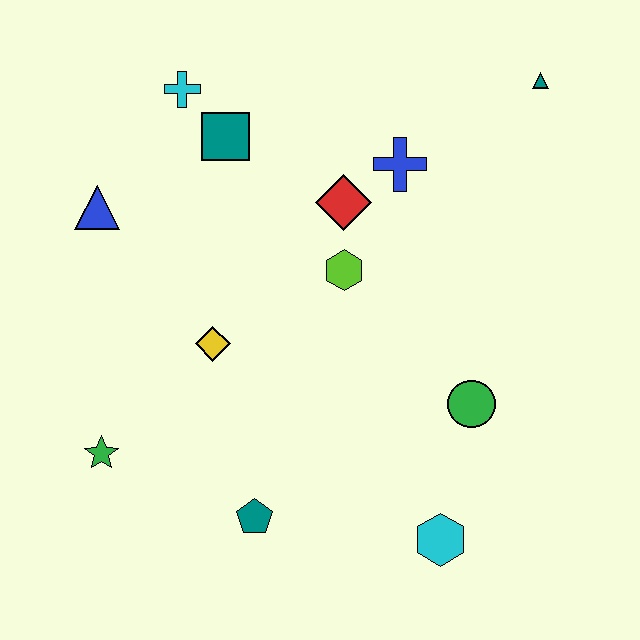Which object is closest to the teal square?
The cyan cross is closest to the teal square.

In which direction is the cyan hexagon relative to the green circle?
The cyan hexagon is below the green circle.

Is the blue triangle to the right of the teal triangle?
No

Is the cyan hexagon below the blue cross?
Yes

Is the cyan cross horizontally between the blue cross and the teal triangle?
No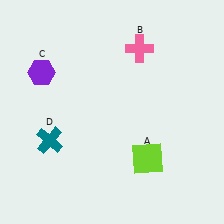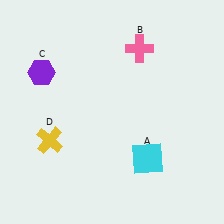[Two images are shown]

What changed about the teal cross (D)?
In Image 1, D is teal. In Image 2, it changed to yellow.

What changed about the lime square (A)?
In Image 1, A is lime. In Image 2, it changed to cyan.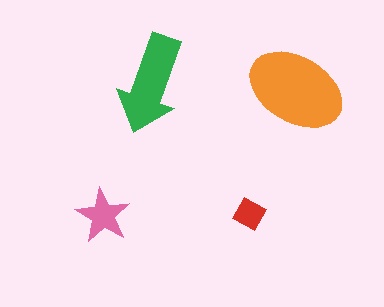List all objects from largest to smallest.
The orange ellipse, the green arrow, the pink star, the red diamond.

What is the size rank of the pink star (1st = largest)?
3rd.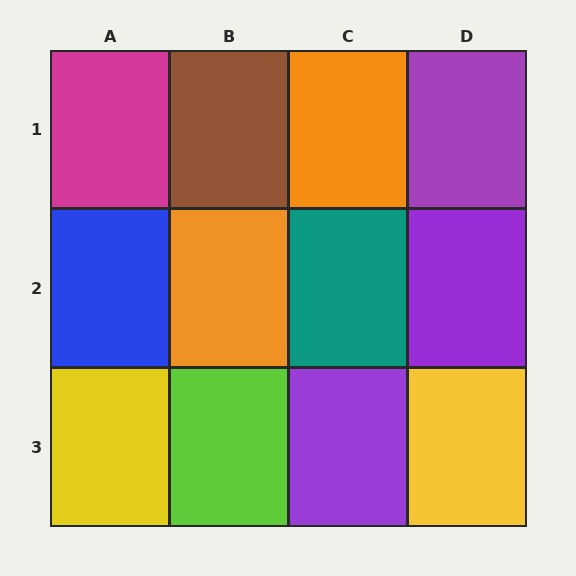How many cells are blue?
1 cell is blue.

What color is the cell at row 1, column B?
Brown.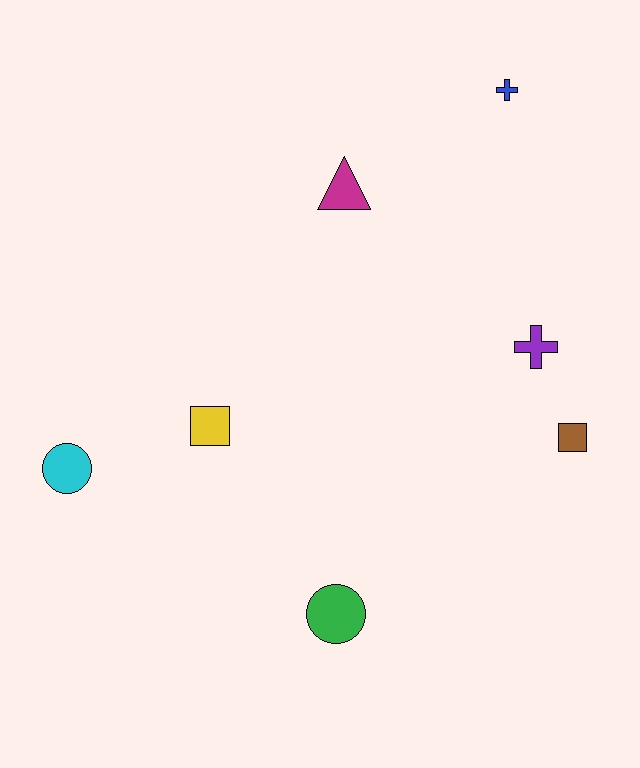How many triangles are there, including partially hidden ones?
There is 1 triangle.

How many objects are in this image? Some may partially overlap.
There are 7 objects.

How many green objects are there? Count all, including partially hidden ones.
There is 1 green object.